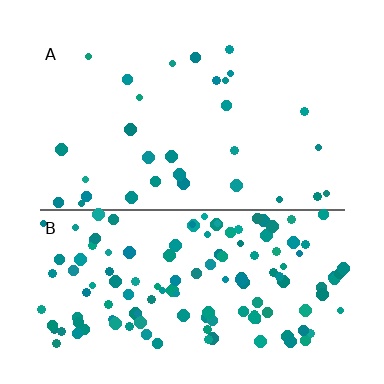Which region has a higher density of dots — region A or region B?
B (the bottom).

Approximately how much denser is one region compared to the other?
Approximately 4.6× — region B over region A.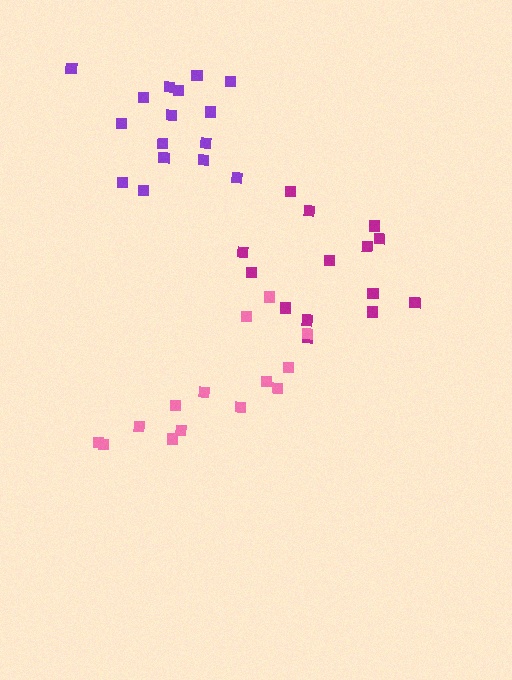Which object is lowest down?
The pink cluster is bottommost.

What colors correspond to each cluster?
The clusters are colored: magenta, pink, purple.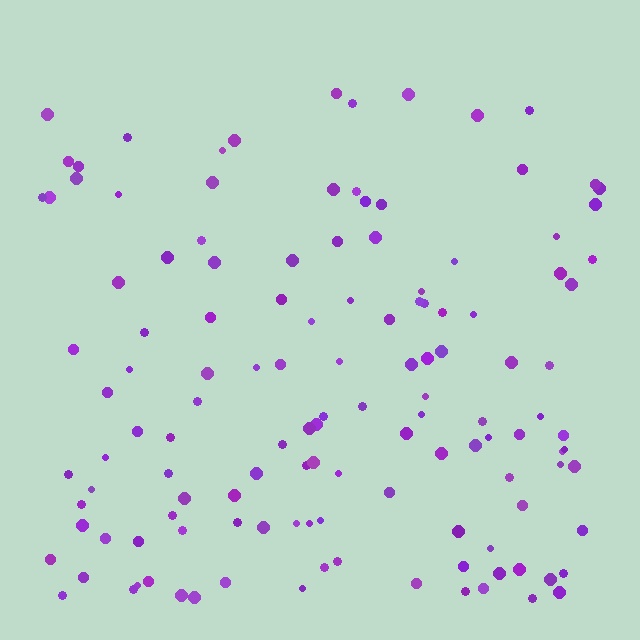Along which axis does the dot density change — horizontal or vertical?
Vertical.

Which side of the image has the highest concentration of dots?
The bottom.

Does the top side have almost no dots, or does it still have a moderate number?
Still a moderate number, just noticeably fewer than the bottom.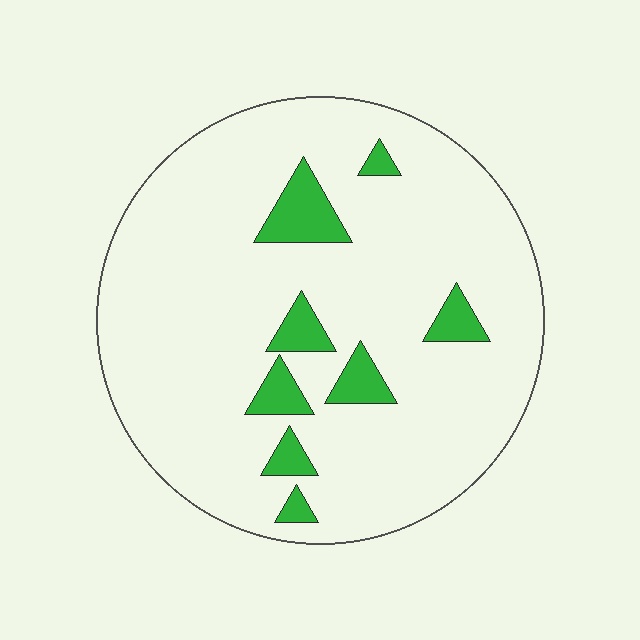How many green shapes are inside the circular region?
8.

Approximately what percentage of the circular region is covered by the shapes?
Approximately 10%.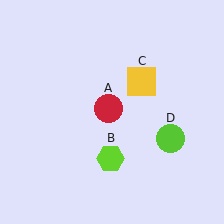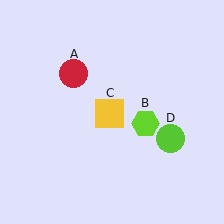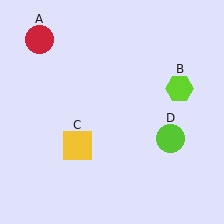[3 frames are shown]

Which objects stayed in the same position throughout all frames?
Lime circle (object D) remained stationary.